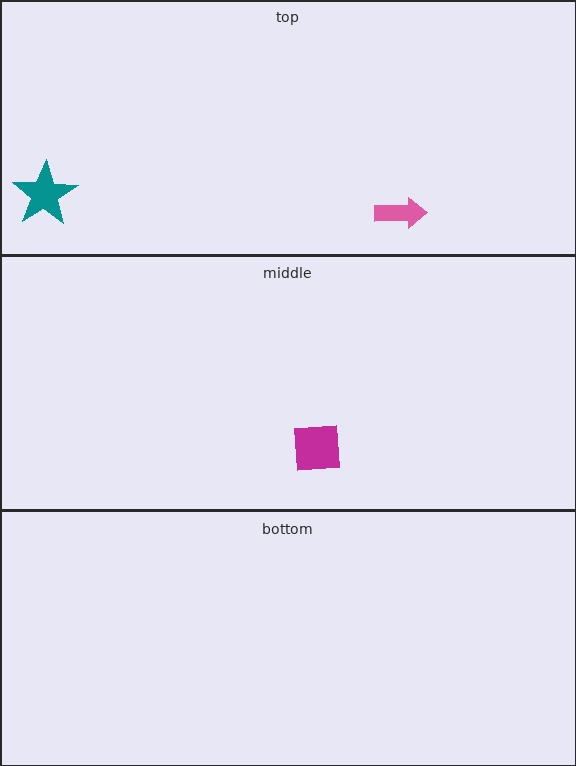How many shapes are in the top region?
2.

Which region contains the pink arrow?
The top region.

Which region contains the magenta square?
The middle region.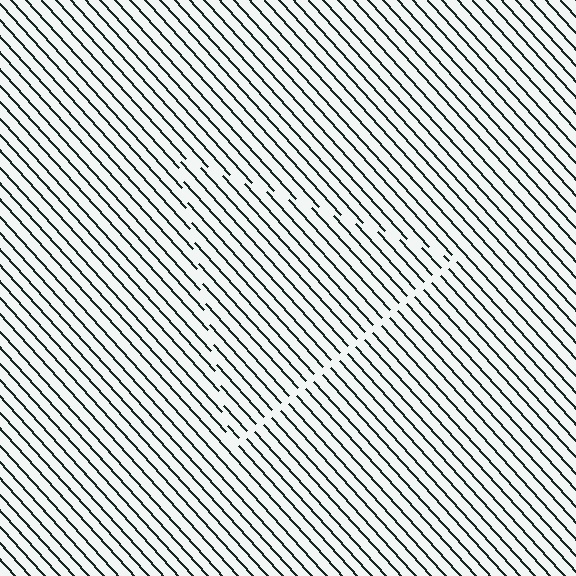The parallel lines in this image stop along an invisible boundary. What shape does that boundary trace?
An illusory triangle. The interior of the shape contains the same grating, shifted by half a period — the contour is defined by the phase discontinuity where line-ends from the inner and outer gratings abut.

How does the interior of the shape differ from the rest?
The interior of the shape contains the same grating, shifted by half a period — the contour is defined by the phase discontinuity where line-ends from the inner and outer gratings abut.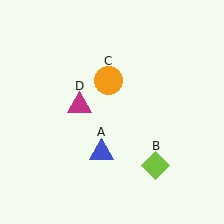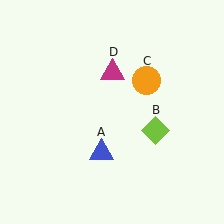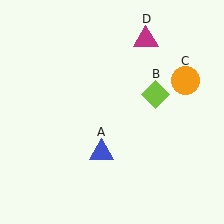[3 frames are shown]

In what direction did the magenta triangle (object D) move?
The magenta triangle (object D) moved up and to the right.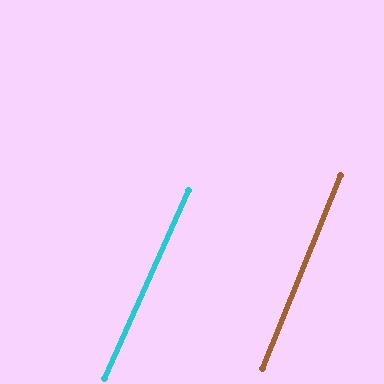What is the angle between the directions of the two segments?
Approximately 2 degrees.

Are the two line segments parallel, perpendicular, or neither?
Parallel — their directions differ by only 1.9°.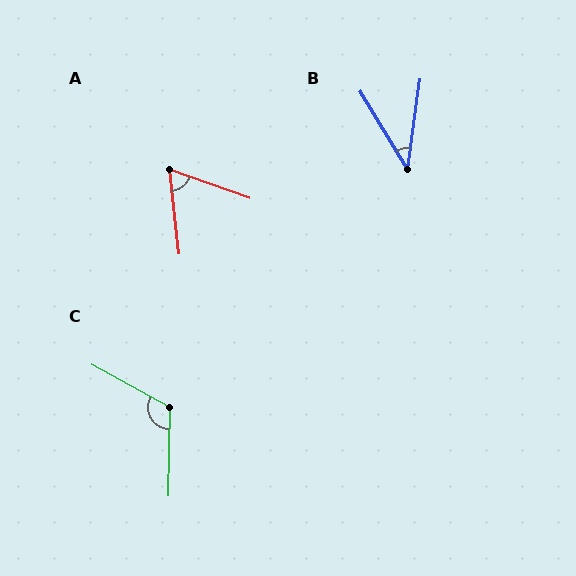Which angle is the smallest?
B, at approximately 39 degrees.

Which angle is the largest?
C, at approximately 118 degrees.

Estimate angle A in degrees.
Approximately 64 degrees.